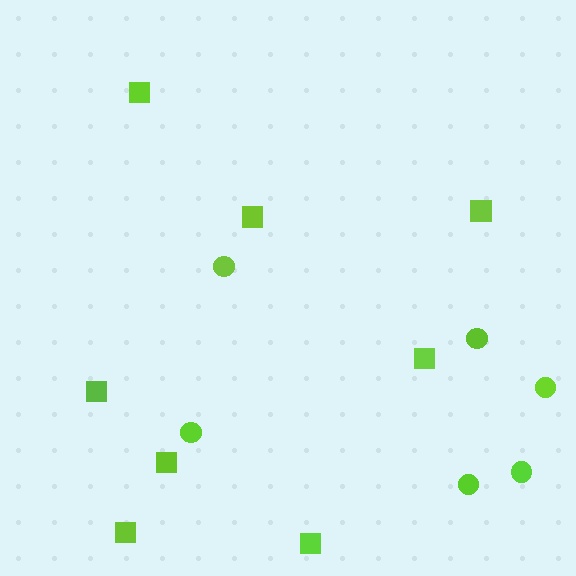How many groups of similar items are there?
There are 2 groups: one group of squares (8) and one group of circles (6).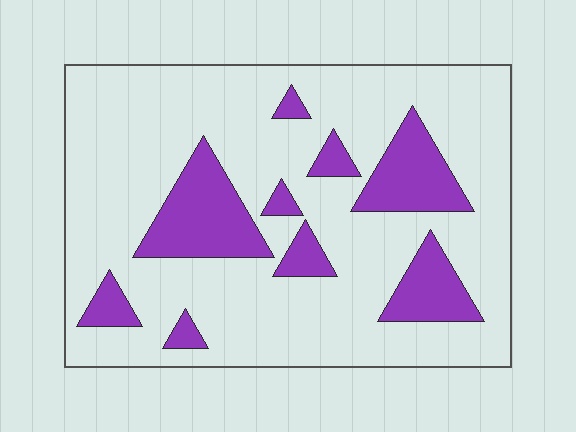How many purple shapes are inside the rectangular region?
9.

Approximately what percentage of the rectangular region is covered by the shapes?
Approximately 20%.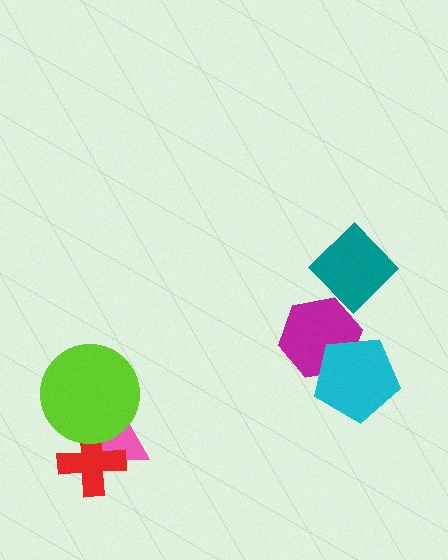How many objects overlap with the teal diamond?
0 objects overlap with the teal diamond.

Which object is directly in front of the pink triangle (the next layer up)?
The red cross is directly in front of the pink triangle.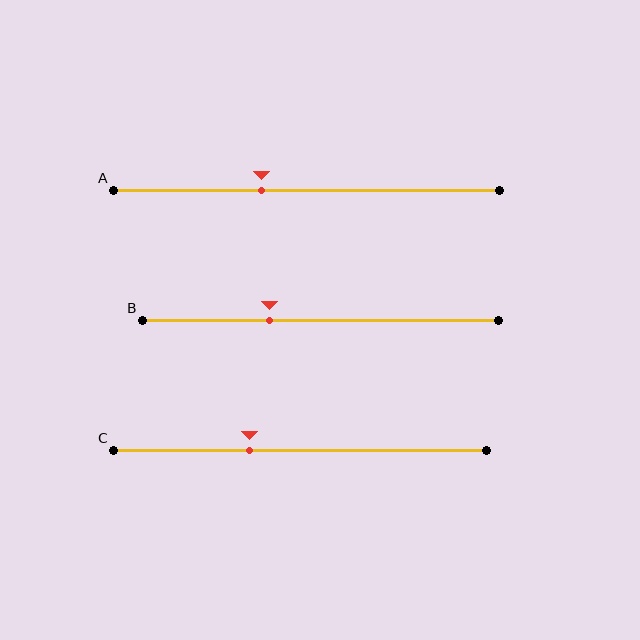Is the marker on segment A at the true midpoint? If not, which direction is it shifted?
No, the marker on segment A is shifted to the left by about 12% of the segment length.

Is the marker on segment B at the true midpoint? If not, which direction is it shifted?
No, the marker on segment B is shifted to the left by about 14% of the segment length.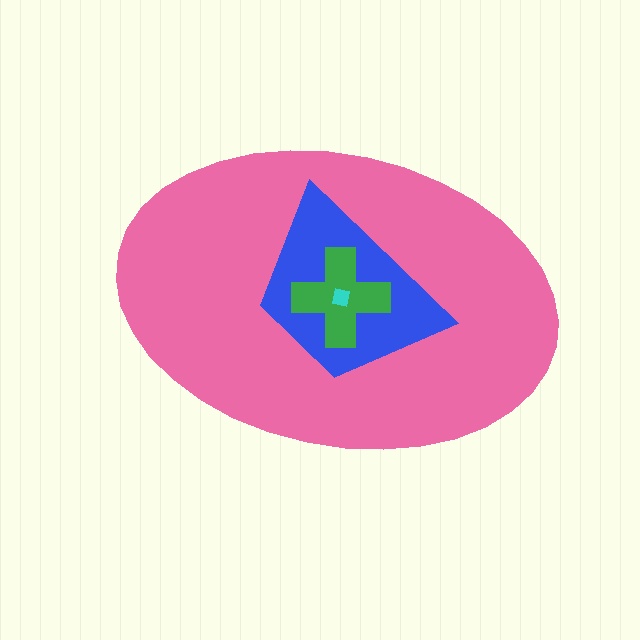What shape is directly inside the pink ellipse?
The blue trapezoid.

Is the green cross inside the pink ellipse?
Yes.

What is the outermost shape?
The pink ellipse.